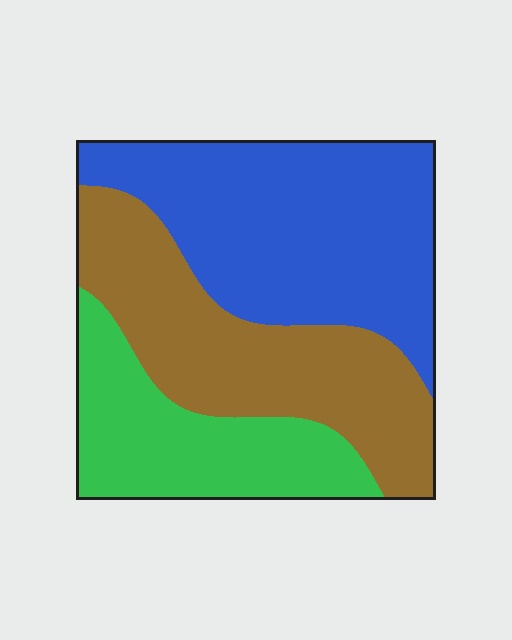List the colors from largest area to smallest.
From largest to smallest: blue, brown, green.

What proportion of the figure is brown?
Brown takes up about one third (1/3) of the figure.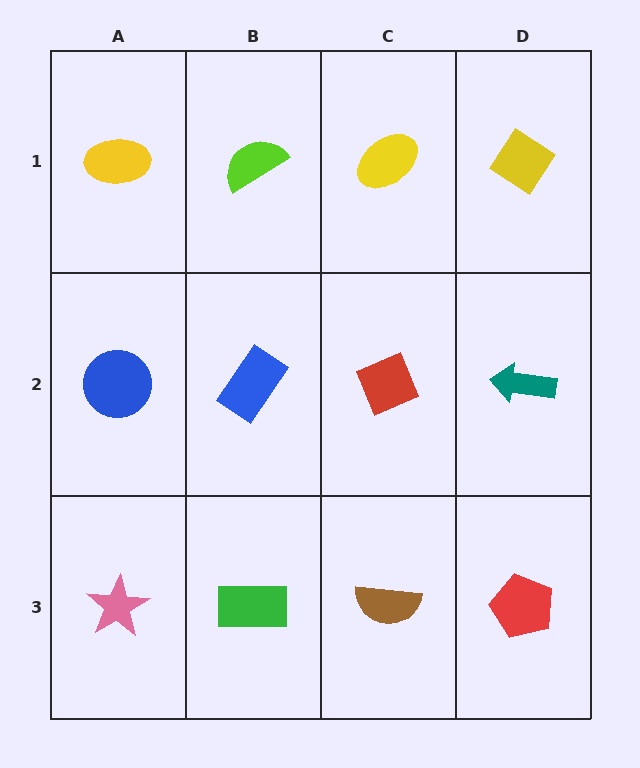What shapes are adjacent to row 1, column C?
A red diamond (row 2, column C), a lime semicircle (row 1, column B), a yellow diamond (row 1, column D).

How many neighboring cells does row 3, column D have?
2.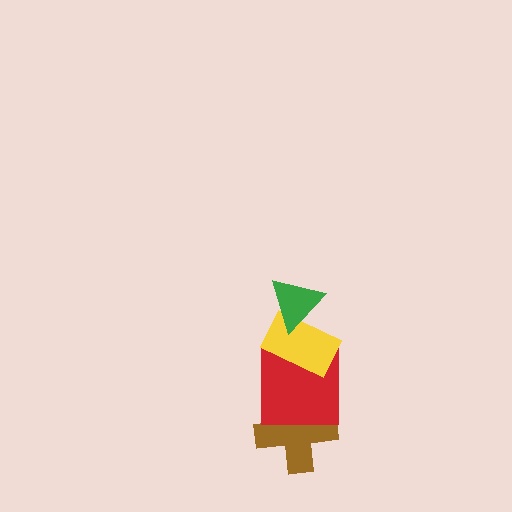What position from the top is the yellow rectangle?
The yellow rectangle is 2nd from the top.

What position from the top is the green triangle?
The green triangle is 1st from the top.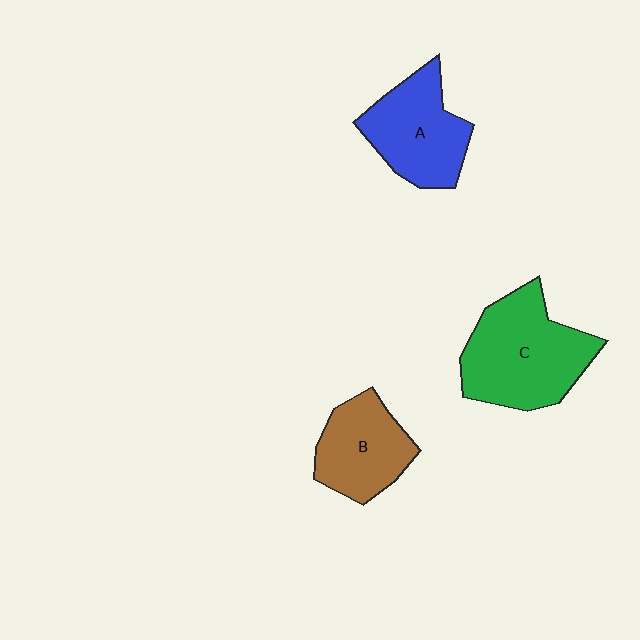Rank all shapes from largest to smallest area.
From largest to smallest: C (green), A (blue), B (brown).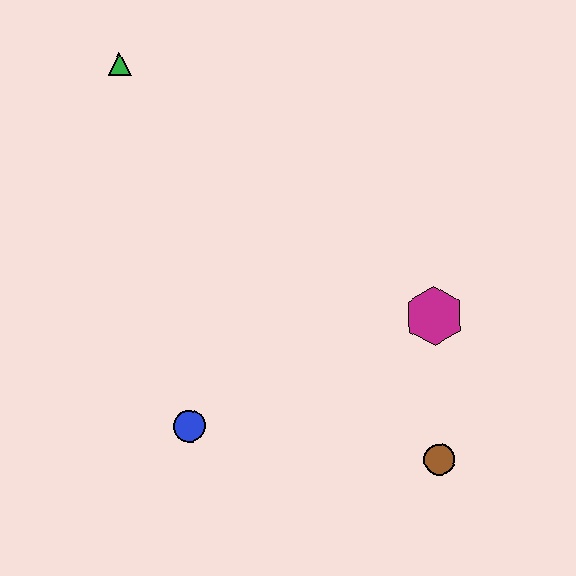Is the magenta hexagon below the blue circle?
No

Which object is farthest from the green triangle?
The brown circle is farthest from the green triangle.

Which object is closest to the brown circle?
The magenta hexagon is closest to the brown circle.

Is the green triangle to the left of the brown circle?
Yes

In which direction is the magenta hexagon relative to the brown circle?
The magenta hexagon is above the brown circle.